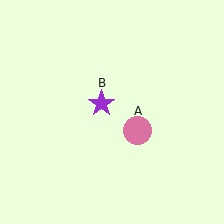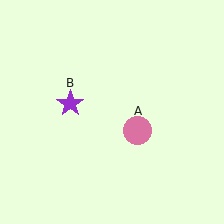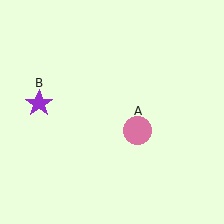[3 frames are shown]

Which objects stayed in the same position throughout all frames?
Pink circle (object A) remained stationary.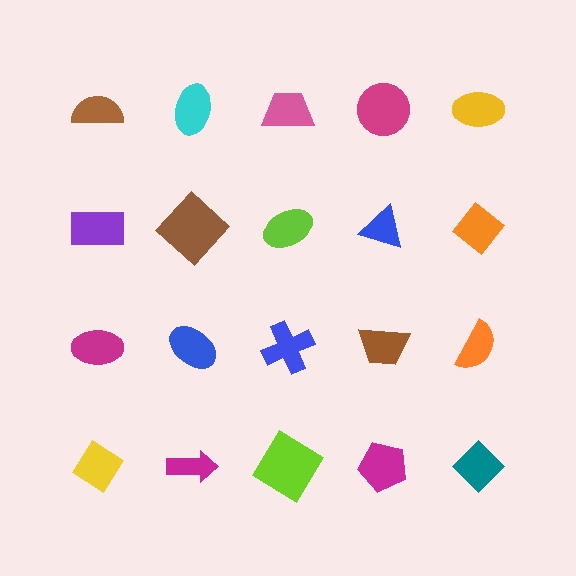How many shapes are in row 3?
5 shapes.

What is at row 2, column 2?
A brown diamond.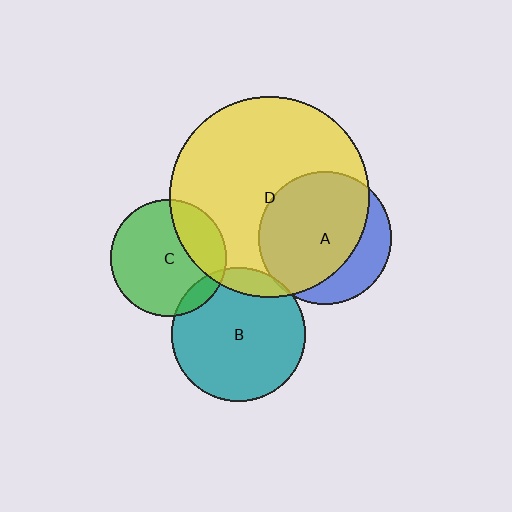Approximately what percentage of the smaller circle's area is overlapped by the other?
Approximately 25%.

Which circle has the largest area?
Circle D (yellow).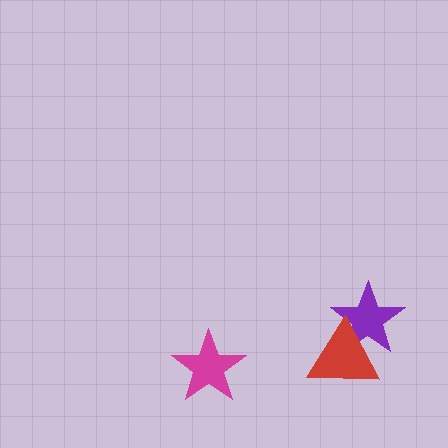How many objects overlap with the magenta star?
0 objects overlap with the magenta star.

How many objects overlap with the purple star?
1 object overlaps with the purple star.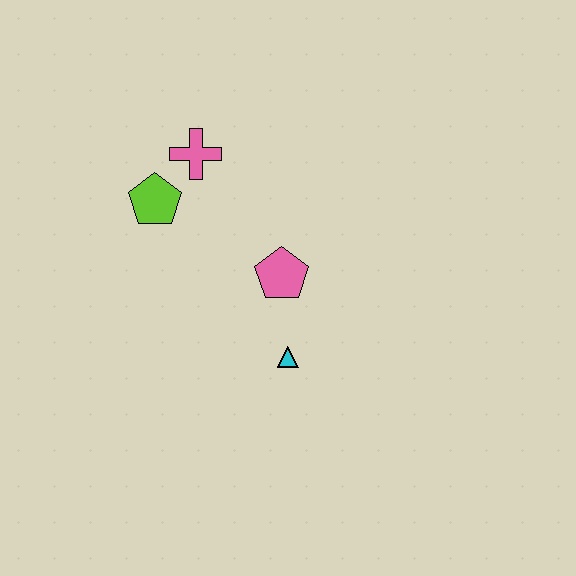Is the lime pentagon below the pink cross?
Yes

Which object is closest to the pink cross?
The lime pentagon is closest to the pink cross.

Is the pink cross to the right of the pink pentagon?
No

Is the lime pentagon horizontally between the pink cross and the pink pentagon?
No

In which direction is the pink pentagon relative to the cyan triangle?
The pink pentagon is above the cyan triangle.